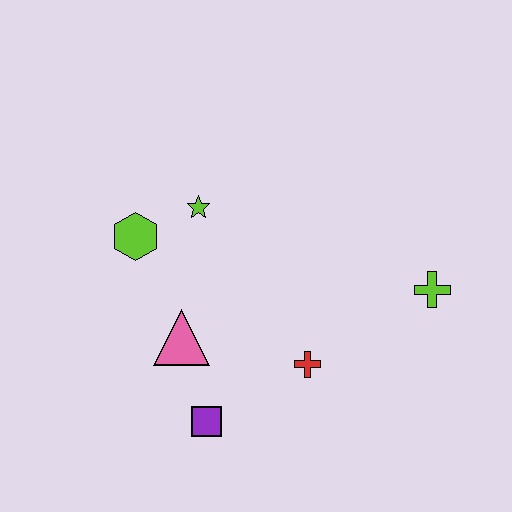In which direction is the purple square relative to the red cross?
The purple square is to the left of the red cross.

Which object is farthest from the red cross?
The lime hexagon is farthest from the red cross.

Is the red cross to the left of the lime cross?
Yes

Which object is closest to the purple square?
The pink triangle is closest to the purple square.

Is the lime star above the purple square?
Yes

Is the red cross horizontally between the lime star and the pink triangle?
No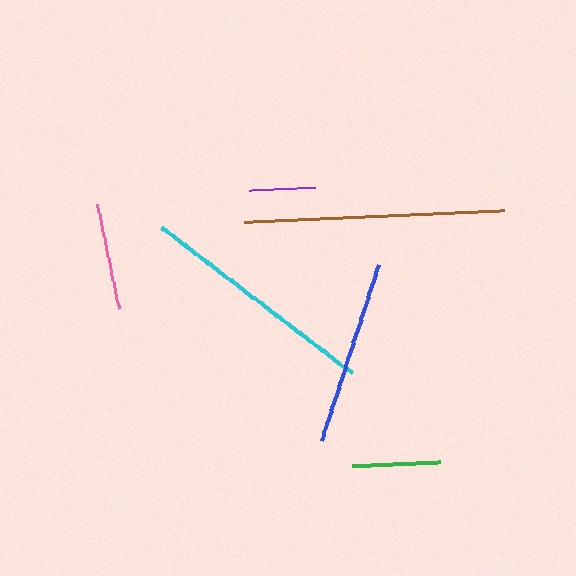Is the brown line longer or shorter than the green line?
The brown line is longer than the green line.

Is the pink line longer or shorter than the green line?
The pink line is longer than the green line.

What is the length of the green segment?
The green segment is approximately 88 pixels long.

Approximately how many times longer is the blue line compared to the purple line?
The blue line is approximately 2.8 times the length of the purple line.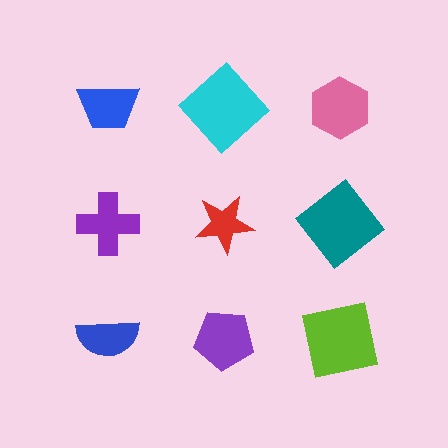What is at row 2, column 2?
A red star.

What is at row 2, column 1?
A purple cross.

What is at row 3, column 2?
A purple pentagon.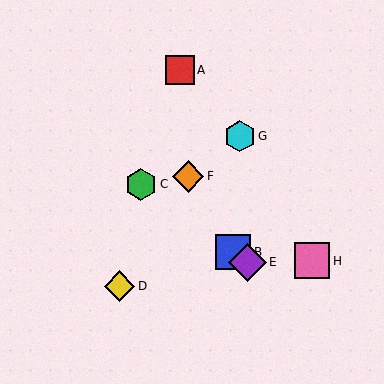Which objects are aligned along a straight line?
Objects B, C, E are aligned along a straight line.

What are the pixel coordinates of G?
Object G is at (240, 136).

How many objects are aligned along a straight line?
3 objects (B, C, E) are aligned along a straight line.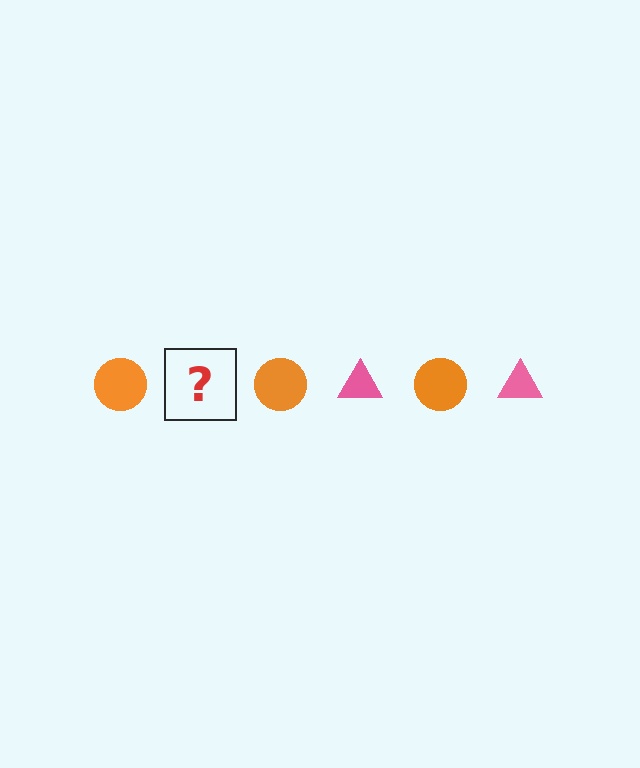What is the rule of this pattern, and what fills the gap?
The rule is that the pattern alternates between orange circle and pink triangle. The gap should be filled with a pink triangle.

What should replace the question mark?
The question mark should be replaced with a pink triangle.